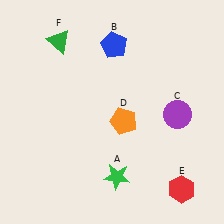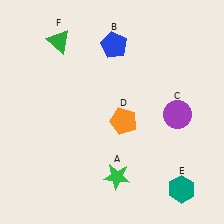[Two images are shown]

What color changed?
The hexagon (E) changed from red in Image 1 to teal in Image 2.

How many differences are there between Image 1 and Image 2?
There is 1 difference between the two images.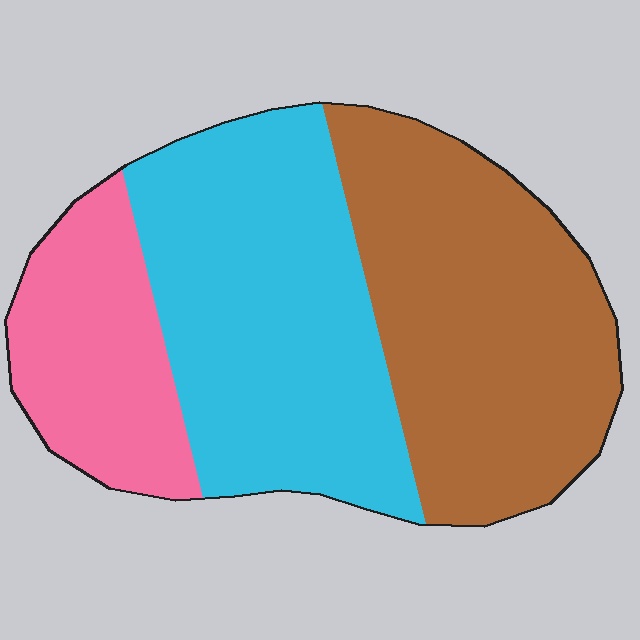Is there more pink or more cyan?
Cyan.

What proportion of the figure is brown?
Brown takes up between a quarter and a half of the figure.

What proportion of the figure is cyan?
Cyan covers about 40% of the figure.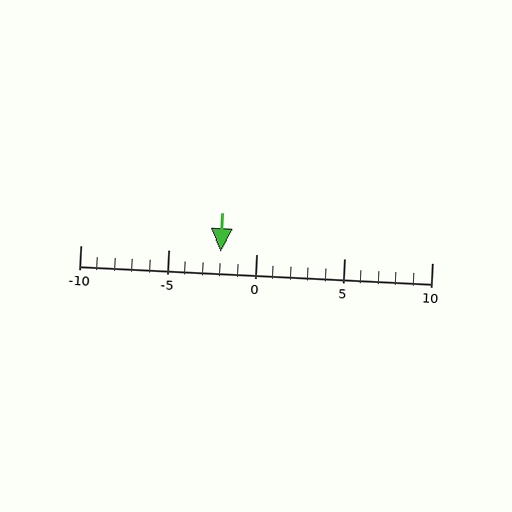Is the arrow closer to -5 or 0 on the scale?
The arrow is closer to 0.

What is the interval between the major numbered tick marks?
The major tick marks are spaced 5 units apart.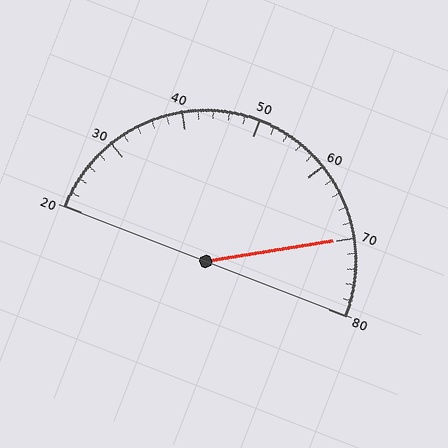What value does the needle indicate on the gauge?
The needle indicates approximately 70.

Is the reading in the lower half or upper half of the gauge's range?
The reading is in the upper half of the range (20 to 80).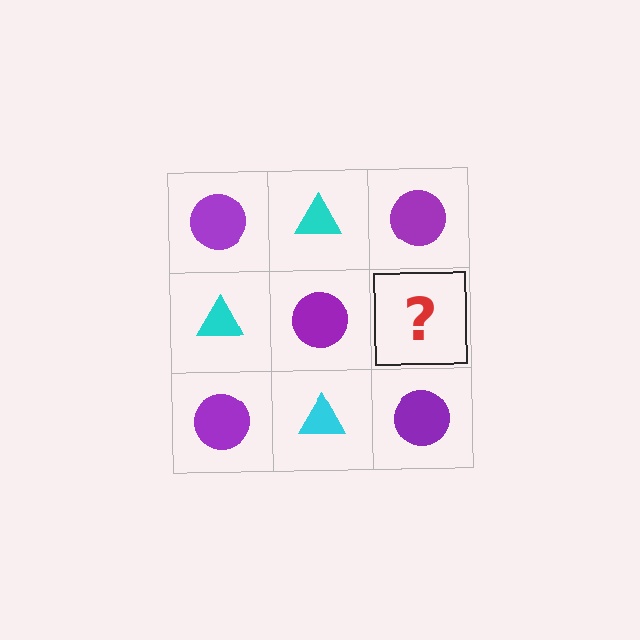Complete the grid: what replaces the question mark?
The question mark should be replaced with a cyan triangle.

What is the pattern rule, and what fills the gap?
The rule is that it alternates purple circle and cyan triangle in a checkerboard pattern. The gap should be filled with a cyan triangle.